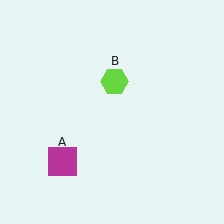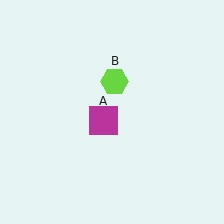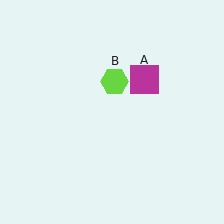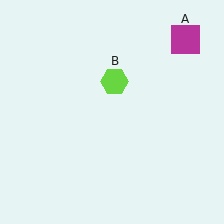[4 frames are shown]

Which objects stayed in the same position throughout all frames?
Lime hexagon (object B) remained stationary.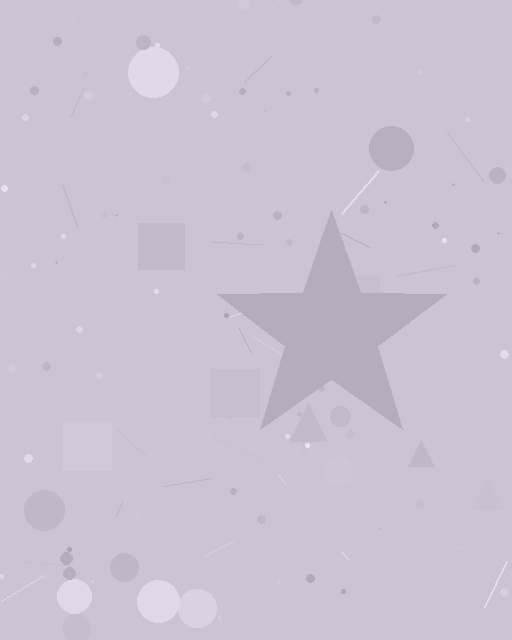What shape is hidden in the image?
A star is hidden in the image.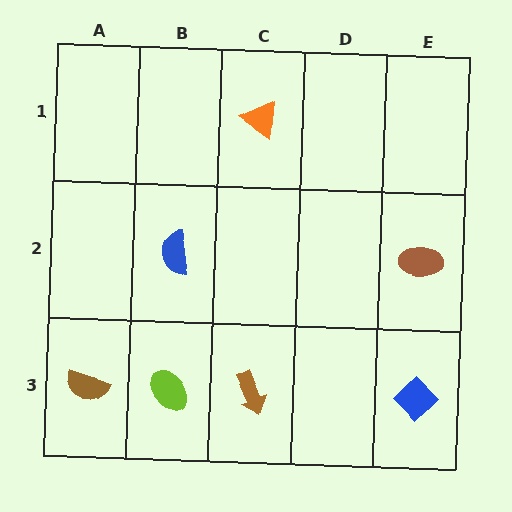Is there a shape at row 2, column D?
No, that cell is empty.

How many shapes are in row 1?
1 shape.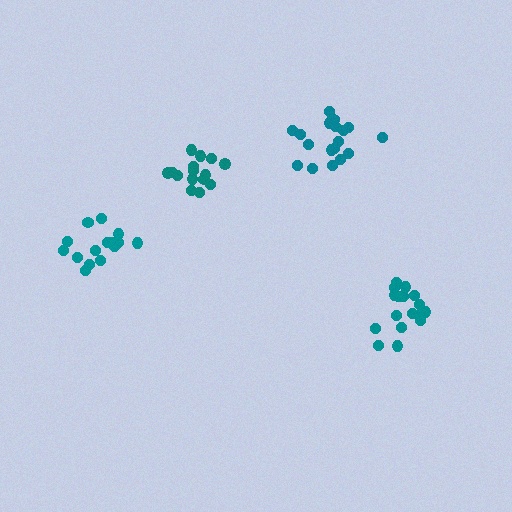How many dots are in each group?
Group 1: 15 dots, Group 2: 18 dots, Group 3: 17 dots, Group 4: 15 dots (65 total).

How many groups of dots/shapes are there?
There are 4 groups.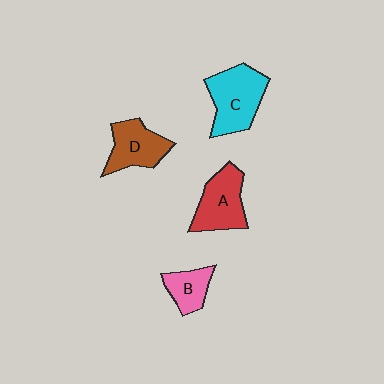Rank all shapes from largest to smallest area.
From largest to smallest: C (cyan), A (red), D (brown), B (pink).